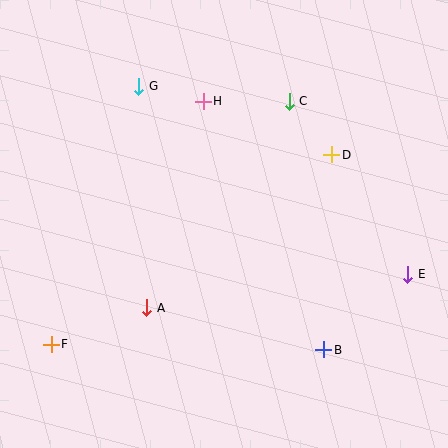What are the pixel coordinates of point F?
Point F is at (51, 344).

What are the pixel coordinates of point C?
Point C is at (289, 101).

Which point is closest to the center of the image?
Point A at (147, 308) is closest to the center.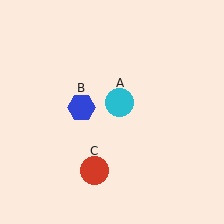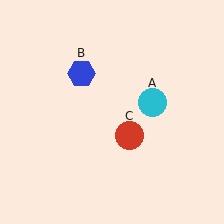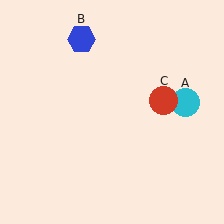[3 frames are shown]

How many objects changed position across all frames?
3 objects changed position: cyan circle (object A), blue hexagon (object B), red circle (object C).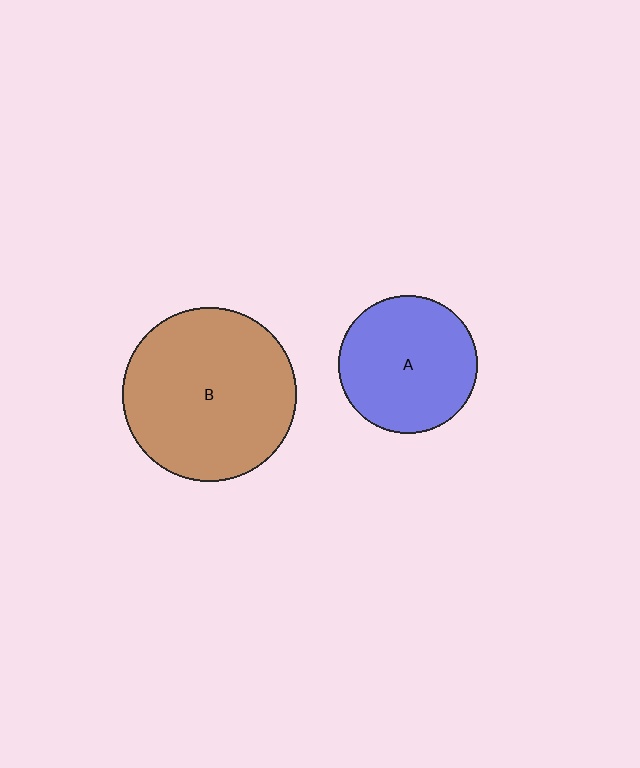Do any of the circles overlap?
No, none of the circles overlap.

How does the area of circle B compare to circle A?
Approximately 1.6 times.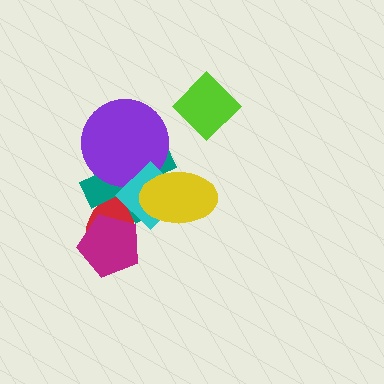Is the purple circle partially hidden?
Yes, it is partially covered by another shape.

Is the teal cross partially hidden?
Yes, it is partially covered by another shape.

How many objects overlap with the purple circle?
2 objects overlap with the purple circle.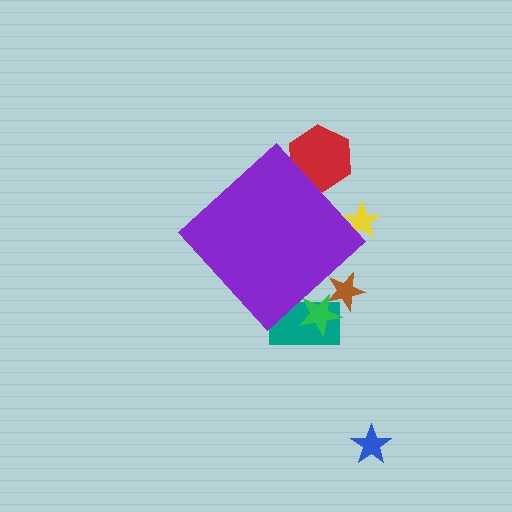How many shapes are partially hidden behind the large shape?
5 shapes are partially hidden.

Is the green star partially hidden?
Yes, the green star is partially hidden behind the purple diamond.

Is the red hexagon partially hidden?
Yes, the red hexagon is partially hidden behind the purple diamond.